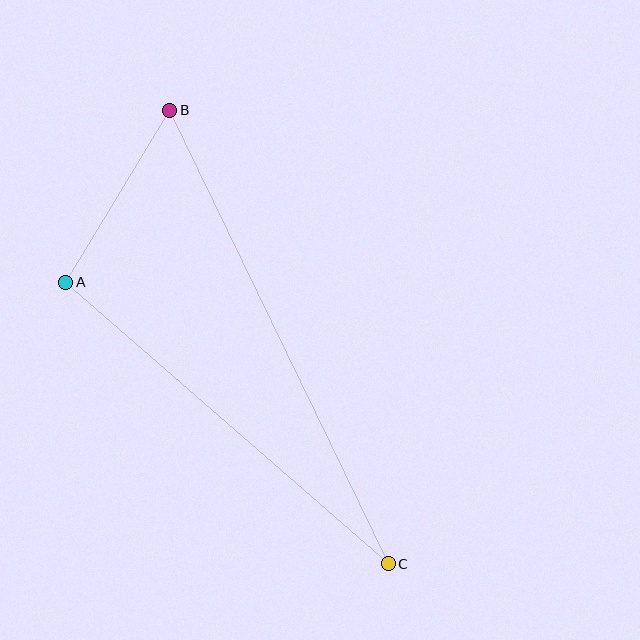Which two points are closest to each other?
Points A and B are closest to each other.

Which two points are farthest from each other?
Points B and C are farthest from each other.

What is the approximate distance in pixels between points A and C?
The distance between A and C is approximately 428 pixels.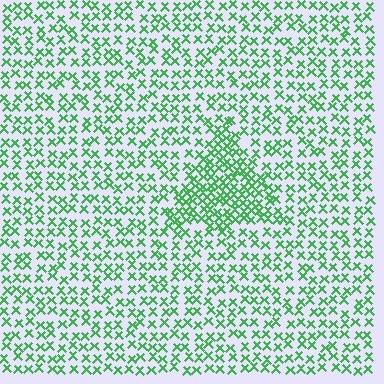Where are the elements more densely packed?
The elements are more densely packed inside the triangle boundary.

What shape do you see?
I see a triangle.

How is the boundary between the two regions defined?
The boundary is defined by a change in element density (approximately 1.9x ratio). All elements are the same color, size, and shape.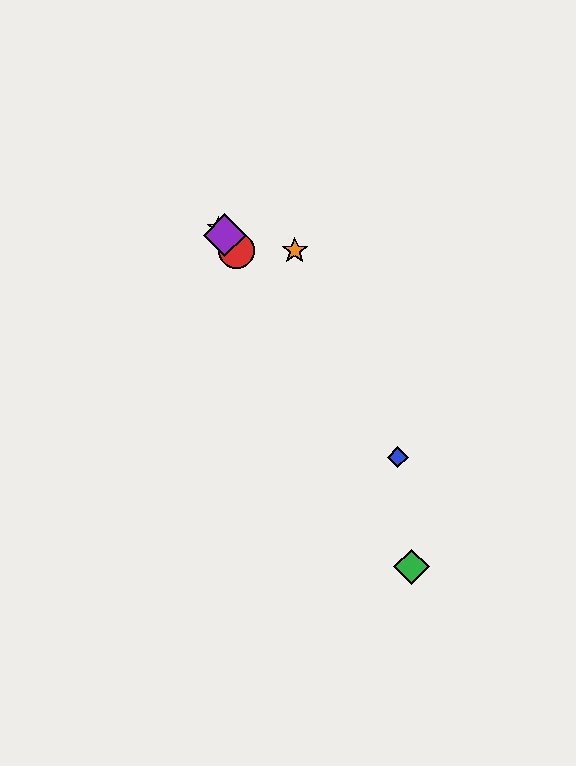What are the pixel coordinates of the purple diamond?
The purple diamond is at (225, 235).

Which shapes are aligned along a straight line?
The red circle, the blue diamond, the yellow star, the purple diamond are aligned along a straight line.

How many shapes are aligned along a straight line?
4 shapes (the red circle, the blue diamond, the yellow star, the purple diamond) are aligned along a straight line.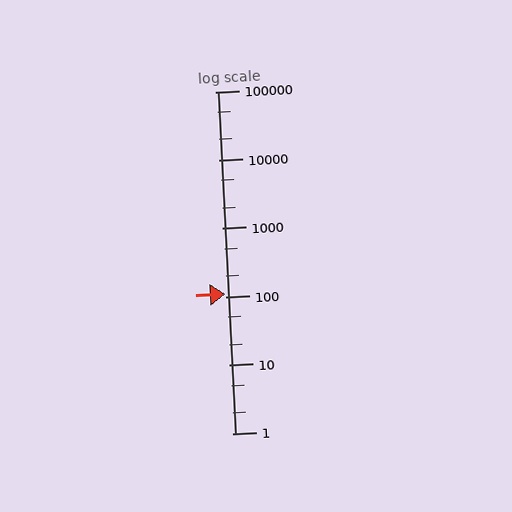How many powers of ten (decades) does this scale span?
The scale spans 5 decades, from 1 to 100000.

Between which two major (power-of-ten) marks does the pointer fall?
The pointer is between 100 and 1000.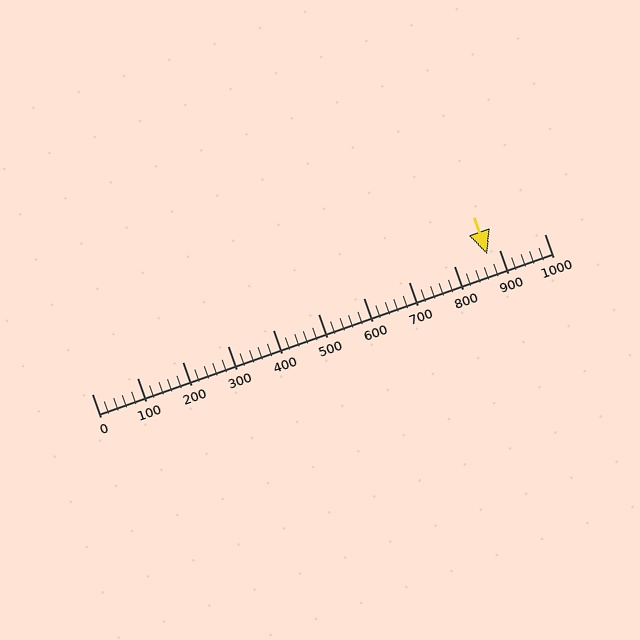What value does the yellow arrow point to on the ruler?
The yellow arrow points to approximately 874.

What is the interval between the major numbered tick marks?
The major tick marks are spaced 100 units apart.